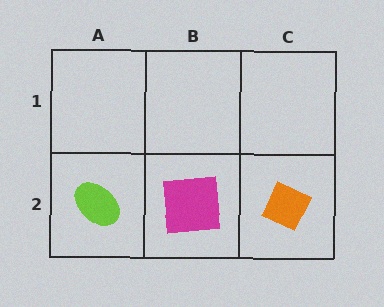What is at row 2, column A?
A lime ellipse.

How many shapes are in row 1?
0 shapes.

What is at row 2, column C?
An orange diamond.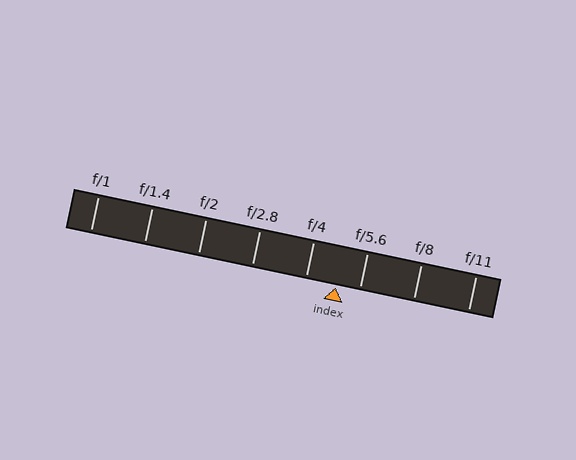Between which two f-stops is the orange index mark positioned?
The index mark is between f/4 and f/5.6.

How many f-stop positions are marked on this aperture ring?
There are 8 f-stop positions marked.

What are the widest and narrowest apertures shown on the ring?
The widest aperture shown is f/1 and the narrowest is f/11.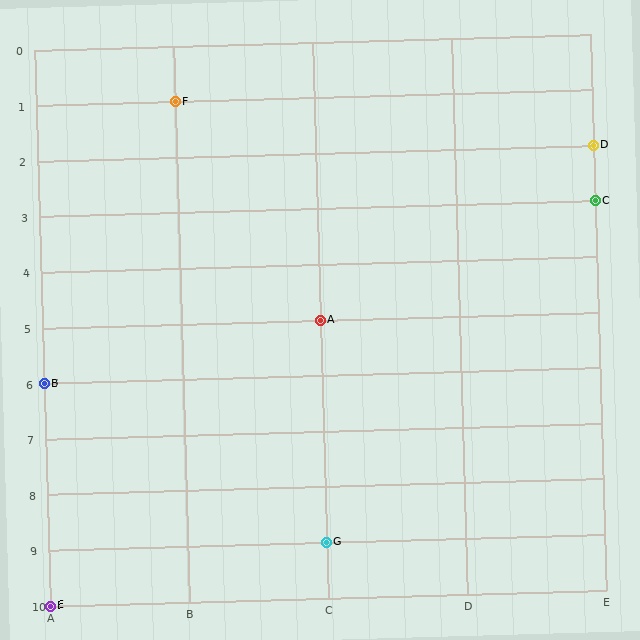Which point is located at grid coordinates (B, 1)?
Point F is at (B, 1).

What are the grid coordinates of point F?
Point F is at grid coordinates (B, 1).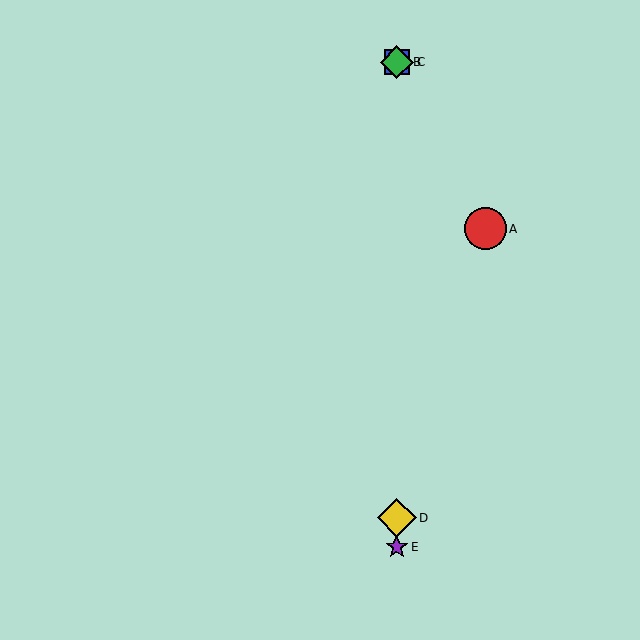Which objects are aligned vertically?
Objects B, C, D, E are aligned vertically.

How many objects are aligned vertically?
4 objects (B, C, D, E) are aligned vertically.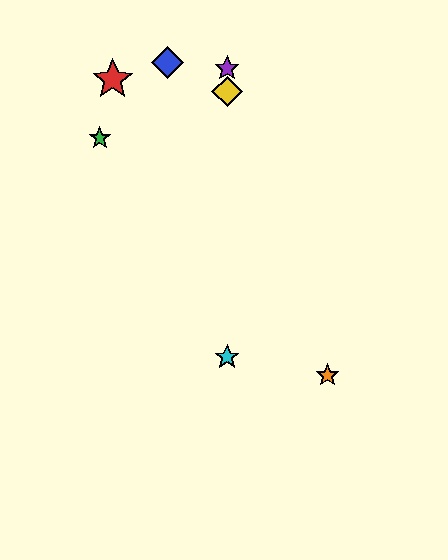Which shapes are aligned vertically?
The yellow diamond, the purple star, the cyan star are aligned vertically.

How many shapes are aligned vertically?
3 shapes (the yellow diamond, the purple star, the cyan star) are aligned vertically.